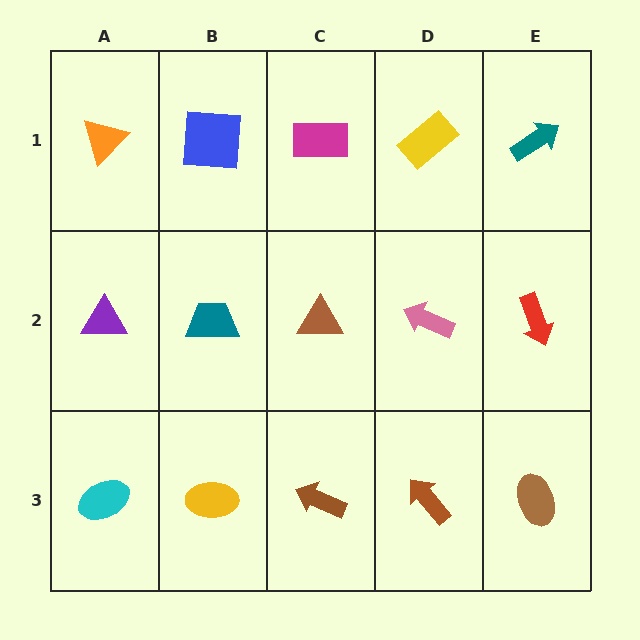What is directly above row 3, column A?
A purple triangle.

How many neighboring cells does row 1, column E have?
2.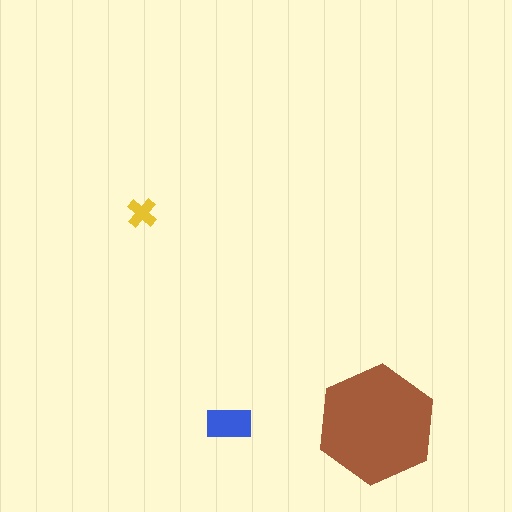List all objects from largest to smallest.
The brown hexagon, the blue rectangle, the yellow cross.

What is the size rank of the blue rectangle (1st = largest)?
2nd.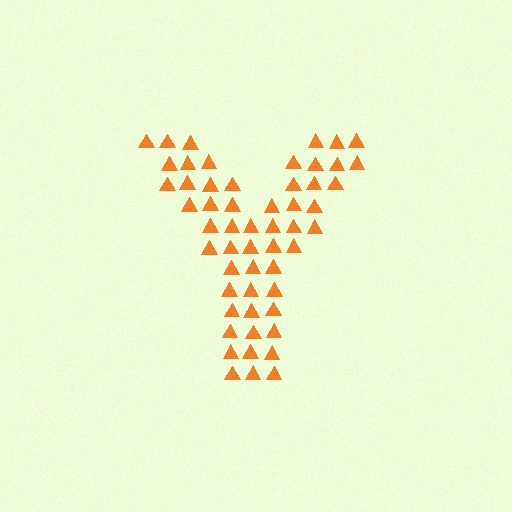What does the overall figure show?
The overall figure shows the letter Y.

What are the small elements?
The small elements are triangles.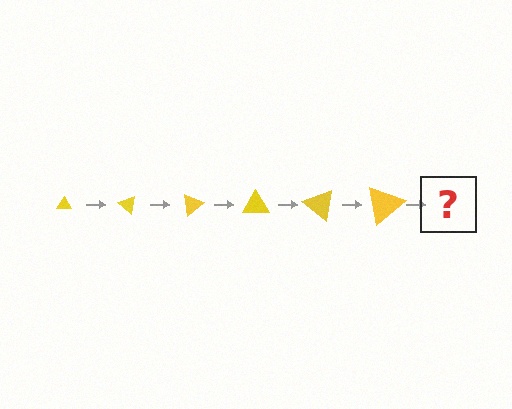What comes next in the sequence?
The next element should be a triangle, larger than the previous one and rotated 240 degrees from the start.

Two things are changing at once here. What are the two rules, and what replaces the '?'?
The two rules are that the triangle grows larger each step and it rotates 40 degrees each step. The '?' should be a triangle, larger than the previous one and rotated 240 degrees from the start.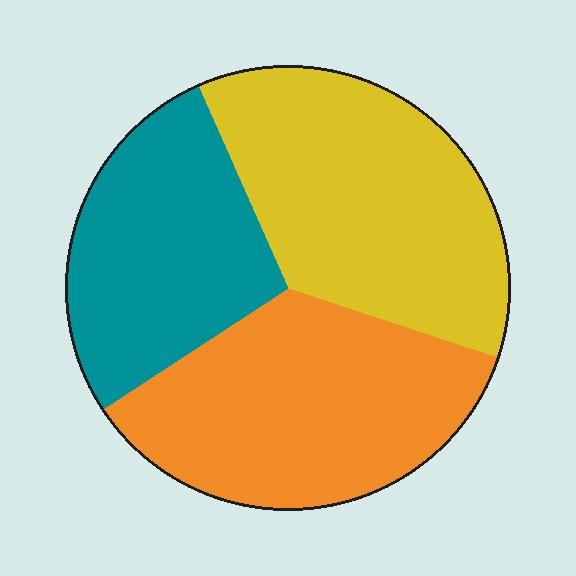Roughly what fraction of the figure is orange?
Orange covers roughly 35% of the figure.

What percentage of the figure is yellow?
Yellow takes up between a third and a half of the figure.